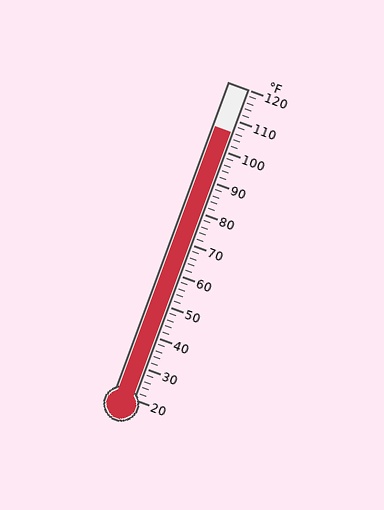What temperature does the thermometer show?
The thermometer shows approximately 106°F.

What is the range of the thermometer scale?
The thermometer scale ranges from 20°F to 120°F.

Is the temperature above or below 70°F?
The temperature is above 70°F.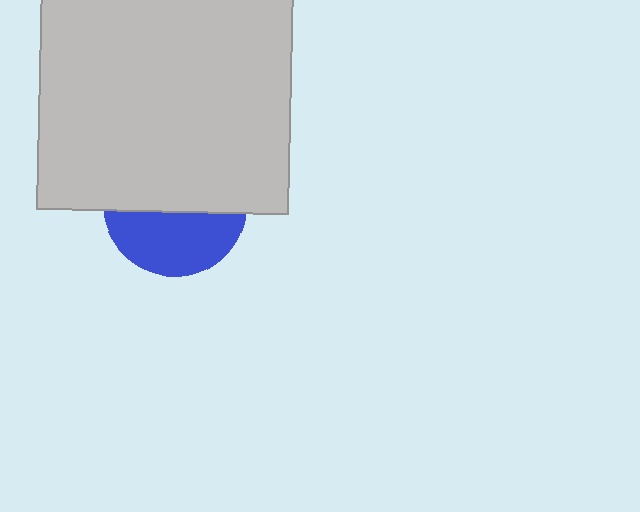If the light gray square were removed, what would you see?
You would see the complete blue circle.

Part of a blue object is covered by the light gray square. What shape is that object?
It is a circle.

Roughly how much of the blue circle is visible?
A small part of it is visible (roughly 43%).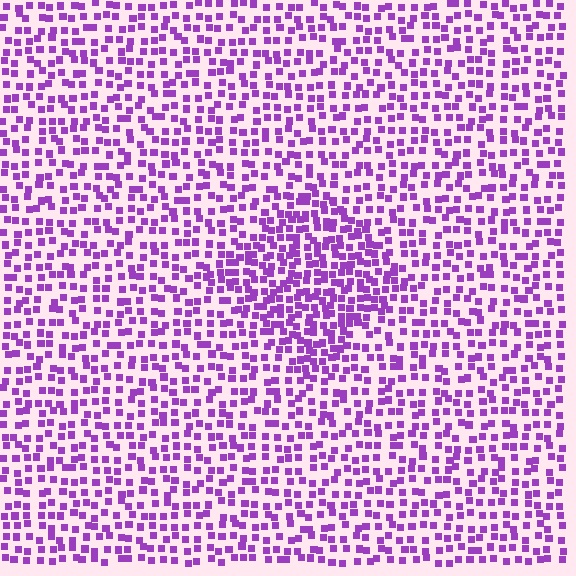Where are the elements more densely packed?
The elements are more densely packed inside the diamond boundary.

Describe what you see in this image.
The image contains small purple elements arranged at two different densities. A diamond-shaped region is visible where the elements are more densely packed than the surrounding area.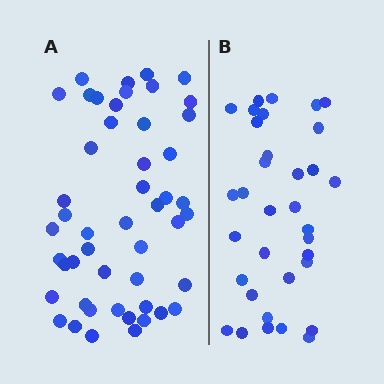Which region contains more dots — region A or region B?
Region A (the left region) has more dots.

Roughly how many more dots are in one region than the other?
Region A has approximately 15 more dots than region B.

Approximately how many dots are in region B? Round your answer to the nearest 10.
About 30 dots. (The exact count is 34, which rounds to 30.)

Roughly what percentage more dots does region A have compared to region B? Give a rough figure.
About 45% more.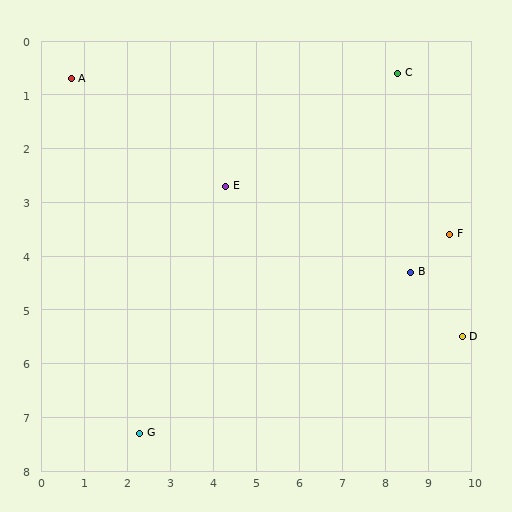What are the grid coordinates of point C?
Point C is at approximately (8.3, 0.6).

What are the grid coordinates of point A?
Point A is at approximately (0.7, 0.7).